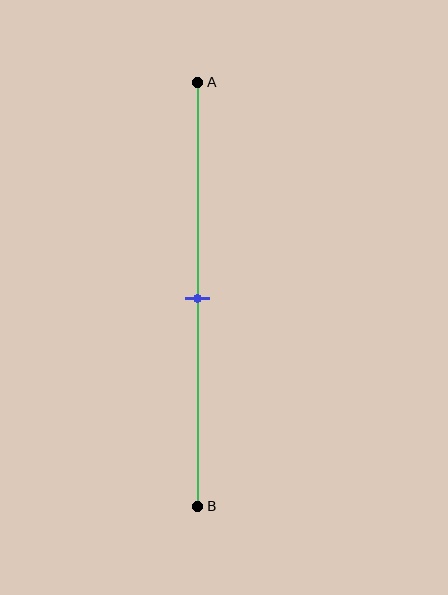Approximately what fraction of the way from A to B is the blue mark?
The blue mark is approximately 50% of the way from A to B.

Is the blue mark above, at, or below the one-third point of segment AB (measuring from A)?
The blue mark is below the one-third point of segment AB.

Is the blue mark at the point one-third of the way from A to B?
No, the mark is at about 50% from A, not at the 33% one-third point.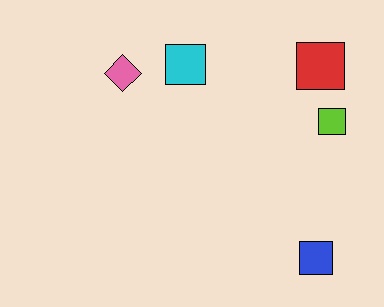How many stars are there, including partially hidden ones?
There are no stars.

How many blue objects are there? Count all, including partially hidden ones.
There is 1 blue object.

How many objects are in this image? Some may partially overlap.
There are 5 objects.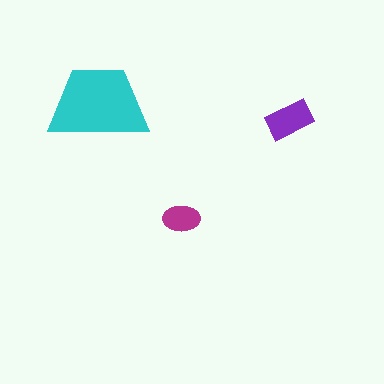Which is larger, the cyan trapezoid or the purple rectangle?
The cyan trapezoid.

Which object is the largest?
The cyan trapezoid.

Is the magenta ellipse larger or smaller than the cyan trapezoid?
Smaller.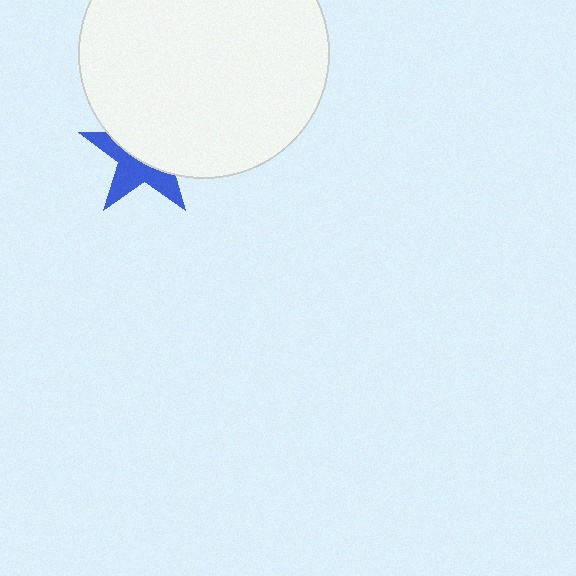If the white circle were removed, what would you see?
You would see the complete blue star.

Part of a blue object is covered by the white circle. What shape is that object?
It is a star.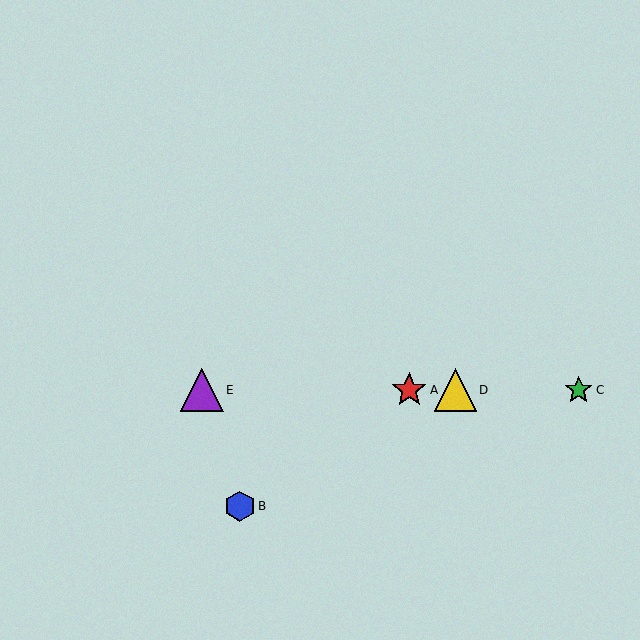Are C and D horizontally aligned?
Yes, both are at y≈390.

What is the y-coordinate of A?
Object A is at y≈390.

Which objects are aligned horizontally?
Objects A, C, D, E are aligned horizontally.